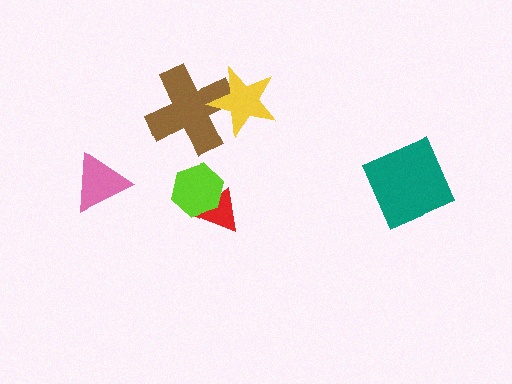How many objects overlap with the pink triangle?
0 objects overlap with the pink triangle.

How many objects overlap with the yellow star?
1 object overlaps with the yellow star.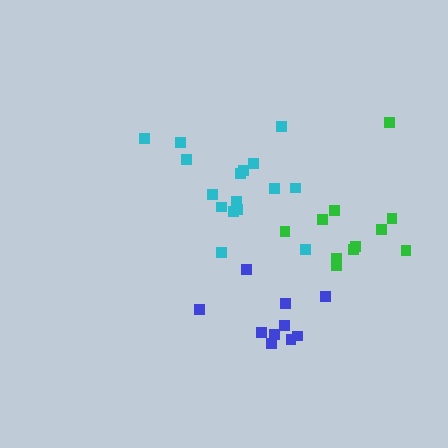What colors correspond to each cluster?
The clusters are colored: blue, cyan, green.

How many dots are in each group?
Group 1: 10 dots, Group 2: 16 dots, Group 3: 11 dots (37 total).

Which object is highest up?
The cyan cluster is topmost.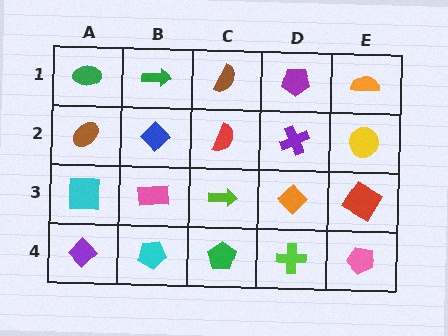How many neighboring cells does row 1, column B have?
3.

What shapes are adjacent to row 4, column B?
A pink rectangle (row 3, column B), a purple diamond (row 4, column A), a green pentagon (row 4, column C).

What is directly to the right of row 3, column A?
A pink rectangle.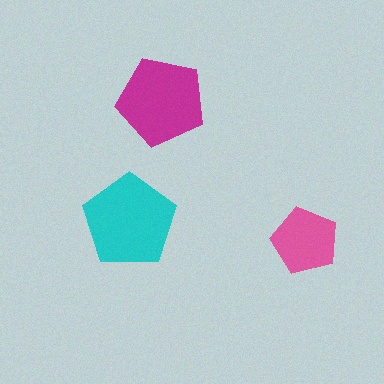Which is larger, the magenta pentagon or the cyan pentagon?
The cyan one.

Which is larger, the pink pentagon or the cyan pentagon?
The cyan one.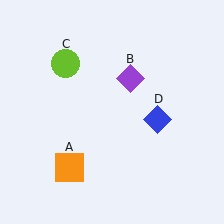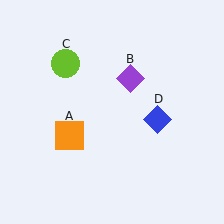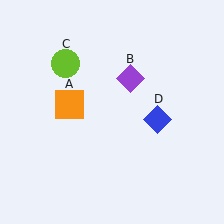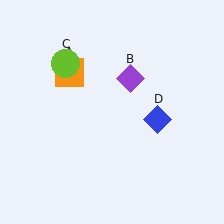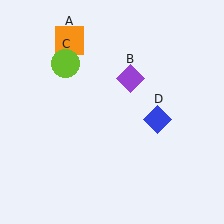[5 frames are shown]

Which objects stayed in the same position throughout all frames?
Purple diamond (object B) and lime circle (object C) and blue diamond (object D) remained stationary.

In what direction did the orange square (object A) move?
The orange square (object A) moved up.